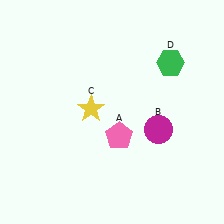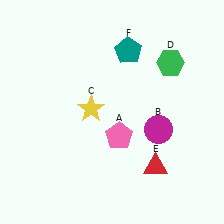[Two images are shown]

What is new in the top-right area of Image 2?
A teal pentagon (F) was added in the top-right area of Image 2.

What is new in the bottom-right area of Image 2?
A red triangle (E) was added in the bottom-right area of Image 2.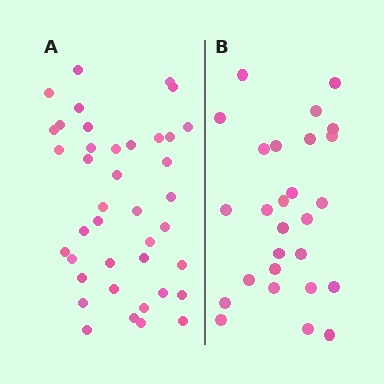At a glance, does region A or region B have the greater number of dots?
Region A (the left region) has more dots.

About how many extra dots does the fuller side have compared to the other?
Region A has approximately 15 more dots than region B.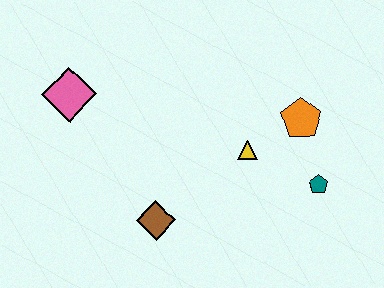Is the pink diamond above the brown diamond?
Yes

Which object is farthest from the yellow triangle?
The pink diamond is farthest from the yellow triangle.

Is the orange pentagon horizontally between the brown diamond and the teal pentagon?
Yes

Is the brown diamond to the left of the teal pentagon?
Yes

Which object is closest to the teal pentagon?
The orange pentagon is closest to the teal pentagon.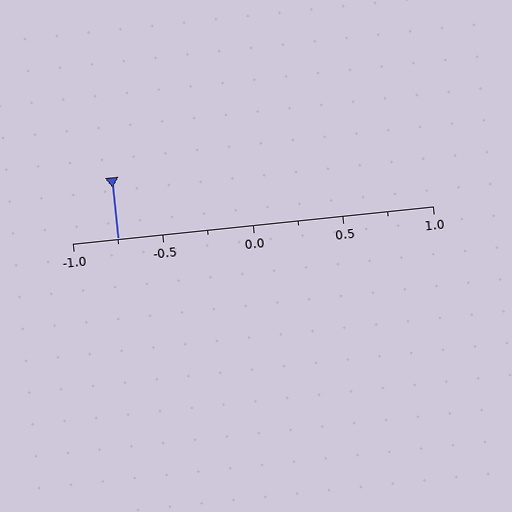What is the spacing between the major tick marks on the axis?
The major ticks are spaced 0.5 apart.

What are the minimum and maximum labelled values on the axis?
The axis runs from -1.0 to 1.0.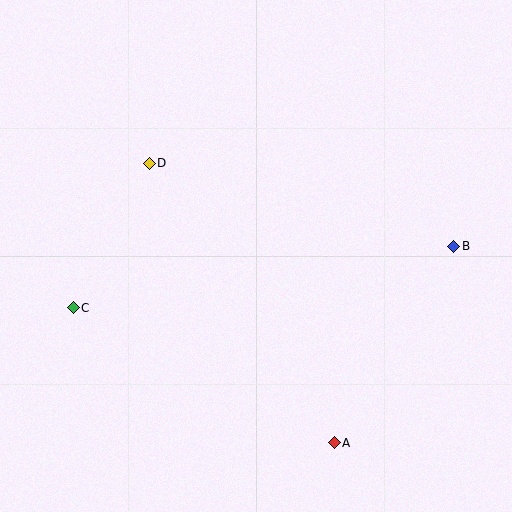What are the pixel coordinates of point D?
Point D is at (149, 163).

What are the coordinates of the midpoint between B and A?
The midpoint between B and A is at (394, 345).